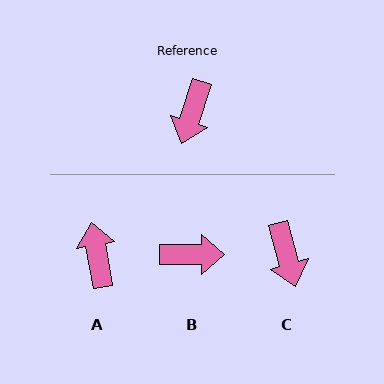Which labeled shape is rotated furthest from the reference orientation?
A, about 152 degrees away.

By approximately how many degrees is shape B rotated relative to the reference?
Approximately 108 degrees counter-clockwise.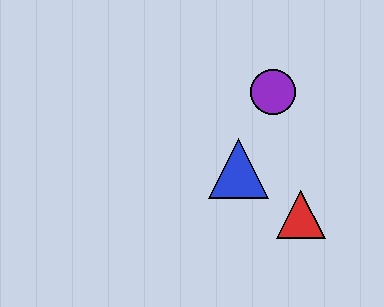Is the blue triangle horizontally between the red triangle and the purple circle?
No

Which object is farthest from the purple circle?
The red triangle is farthest from the purple circle.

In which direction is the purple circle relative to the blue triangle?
The purple circle is above the blue triangle.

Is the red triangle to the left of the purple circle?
No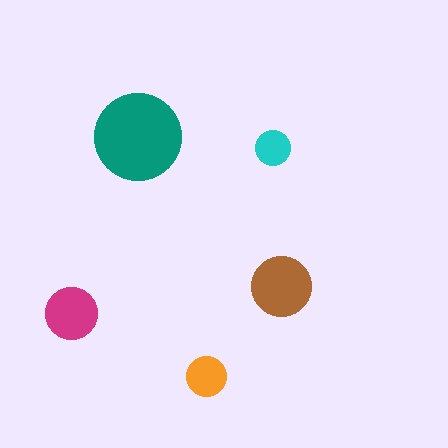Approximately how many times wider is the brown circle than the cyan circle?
About 1.5 times wider.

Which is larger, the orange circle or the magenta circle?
The magenta one.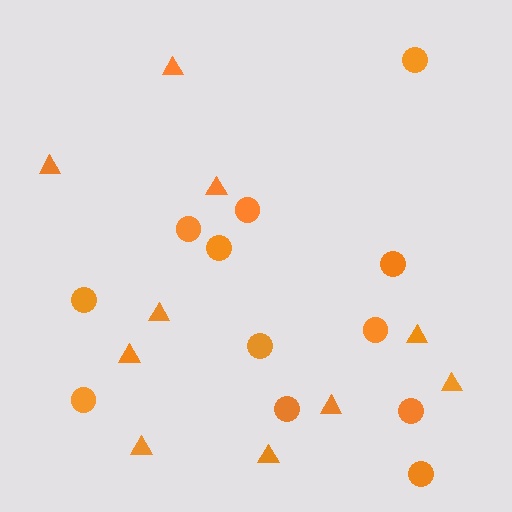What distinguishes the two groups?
There are 2 groups: one group of triangles (10) and one group of circles (12).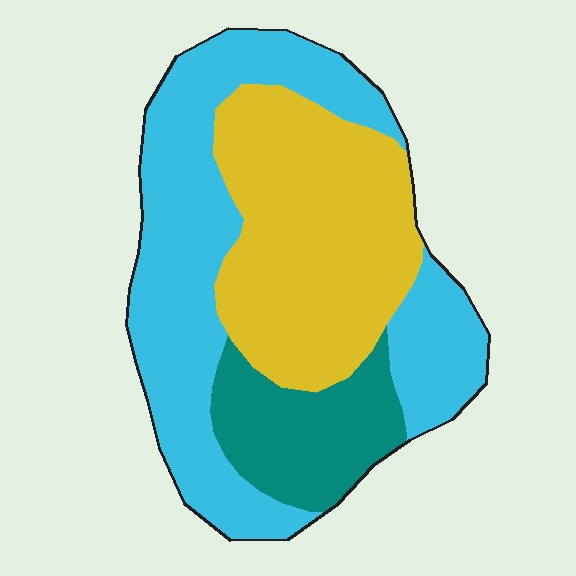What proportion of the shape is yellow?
Yellow covers around 35% of the shape.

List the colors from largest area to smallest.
From largest to smallest: cyan, yellow, teal.